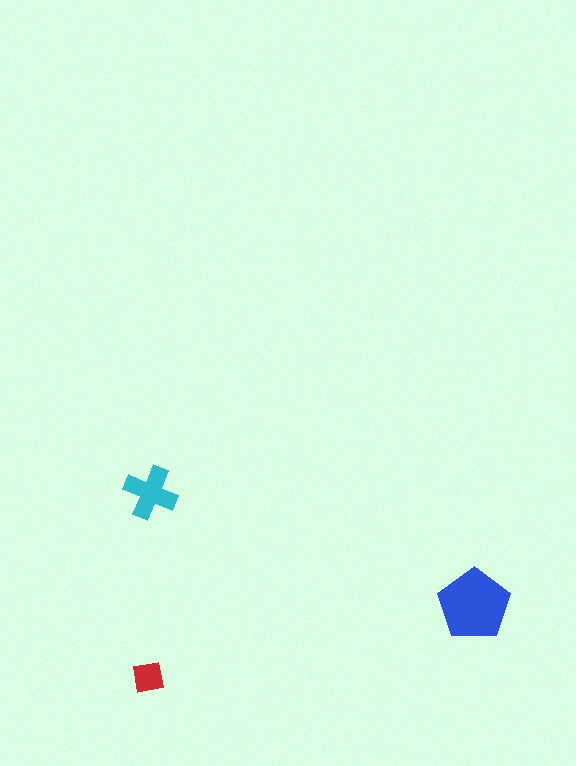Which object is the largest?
The blue pentagon.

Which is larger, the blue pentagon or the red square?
The blue pentagon.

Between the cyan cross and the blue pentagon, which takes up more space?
The blue pentagon.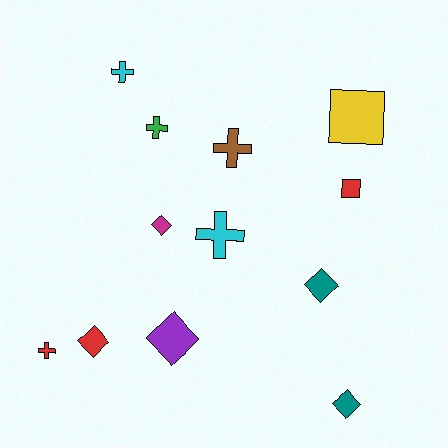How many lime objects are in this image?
There are no lime objects.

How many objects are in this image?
There are 12 objects.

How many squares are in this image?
There are 2 squares.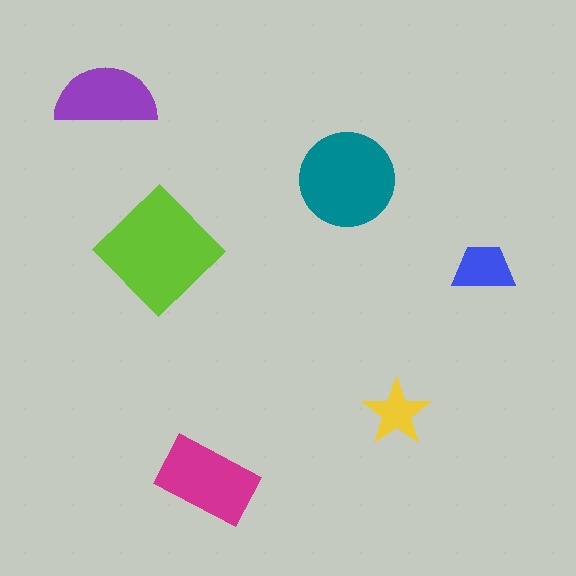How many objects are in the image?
There are 6 objects in the image.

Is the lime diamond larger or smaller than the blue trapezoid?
Larger.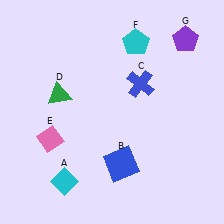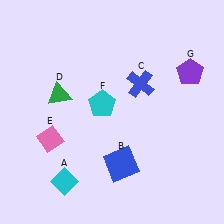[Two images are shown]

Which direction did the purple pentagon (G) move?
The purple pentagon (G) moved down.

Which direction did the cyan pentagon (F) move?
The cyan pentagon (F) moved down.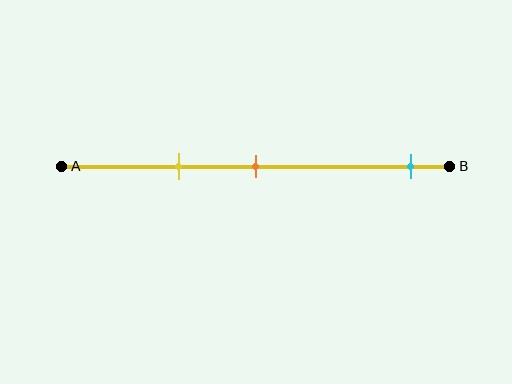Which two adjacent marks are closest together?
The yellow and orange marks are the closest adjacent pair.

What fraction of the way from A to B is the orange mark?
The orange mark is approximately 50% (0.5) of the way from A to B.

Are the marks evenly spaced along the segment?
No, the marks are not evenly spaced.